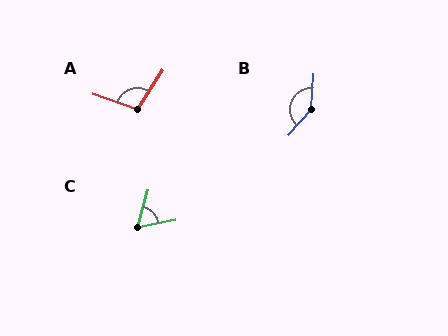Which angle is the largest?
B, at approximately 143 degrees.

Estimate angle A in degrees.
Approximately 104 degrees.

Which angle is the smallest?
C, at approximately 63 degrees.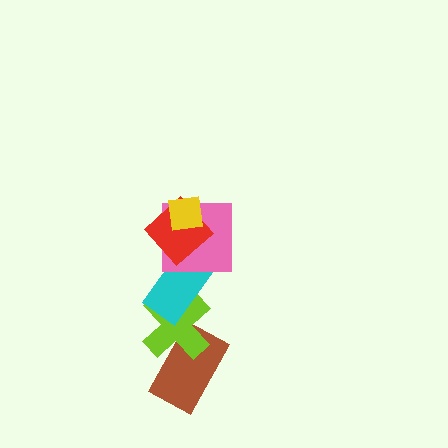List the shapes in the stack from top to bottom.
From top to bottom: the yellow square, the red diamond, the pink square, the cyan rectangle, the lime cross, the brown rectangle.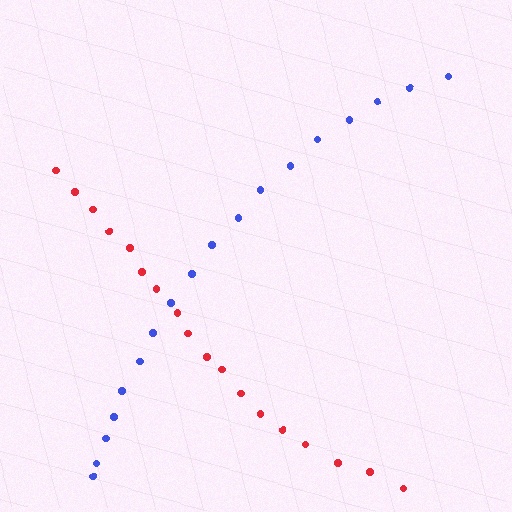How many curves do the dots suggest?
There are 2 distinct paths.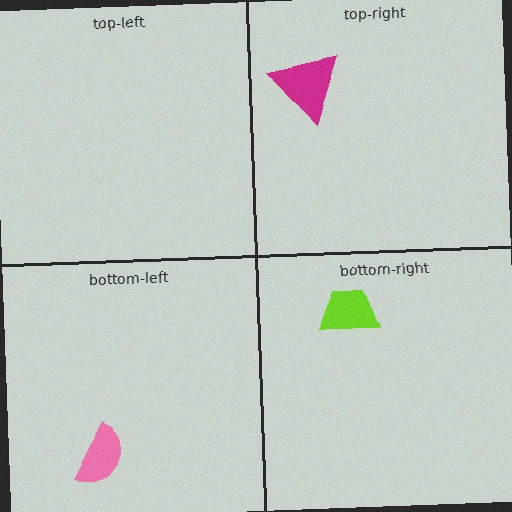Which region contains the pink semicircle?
The bottom-left region.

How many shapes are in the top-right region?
1.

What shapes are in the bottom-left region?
The pink semicircle.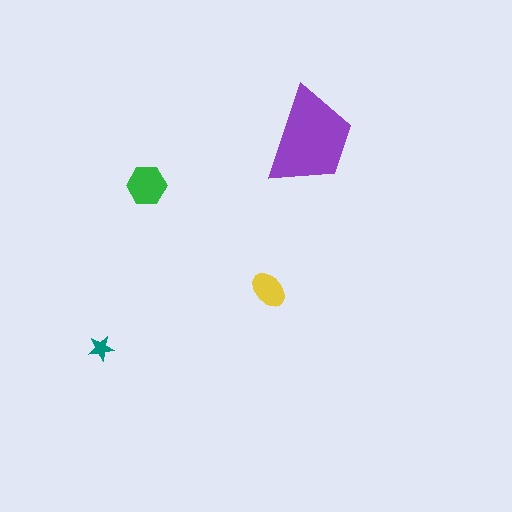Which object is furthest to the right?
The purple trapezoid is rightmost.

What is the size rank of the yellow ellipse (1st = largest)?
3rd.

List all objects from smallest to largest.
The teal star, the yellow ellipse, the green hexagon, the purple trapezoid.